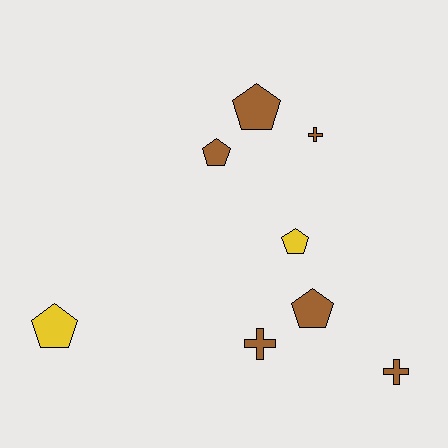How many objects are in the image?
There are 8 objects.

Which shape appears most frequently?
Pentagon, with 5 objects.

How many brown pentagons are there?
There are 3 brown pentagons.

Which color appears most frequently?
Brown, with 6 objects.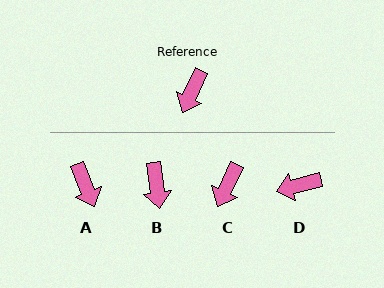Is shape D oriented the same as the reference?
No, it is off by about 51 degrees.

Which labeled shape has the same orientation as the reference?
C.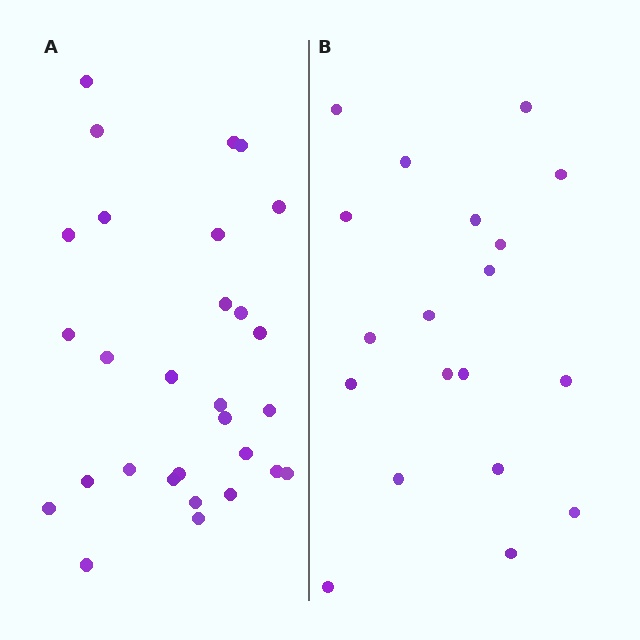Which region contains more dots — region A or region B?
Region A (the left region) has more dots.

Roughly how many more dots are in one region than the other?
Region A has roughly 10 or so more dots than region B.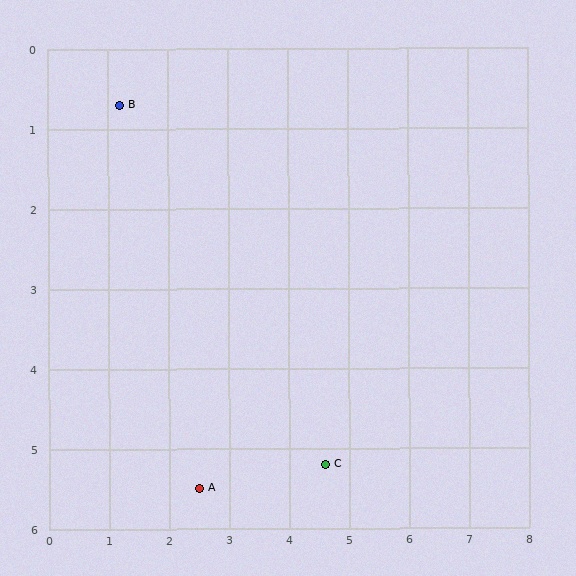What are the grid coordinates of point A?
Point A is at approximately (2.5, 5.5).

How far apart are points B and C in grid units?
Points B and C are about 5.6 grid units apart.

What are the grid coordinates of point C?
Point C is at approximately (4.6, 5.2).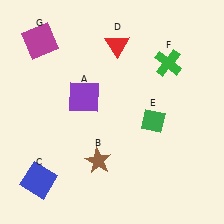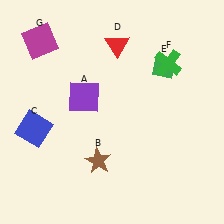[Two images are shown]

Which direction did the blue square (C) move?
The blue square (C) moved up.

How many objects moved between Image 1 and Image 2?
2 objects moved between the two images.